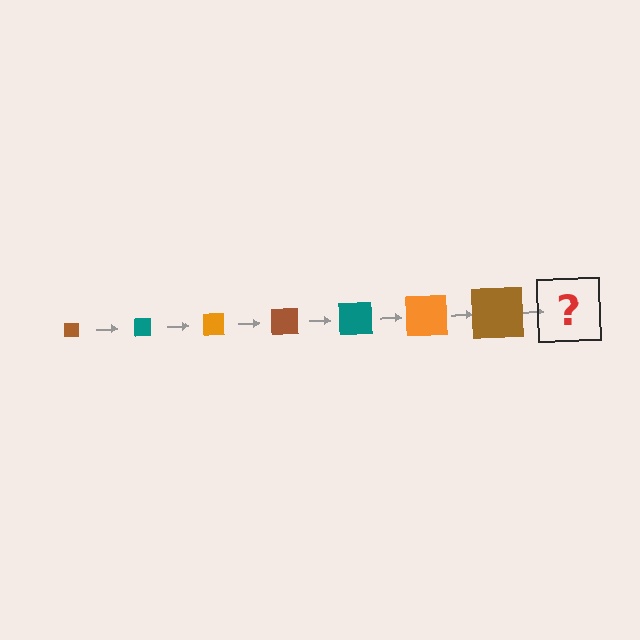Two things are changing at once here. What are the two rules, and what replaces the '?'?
The two rules are that the square grows larger each step and the color cycles through brown, teal, and orange. The '?' should be a teal square, larger than the previous one.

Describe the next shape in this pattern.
It should be a teal square, larger than the previous one.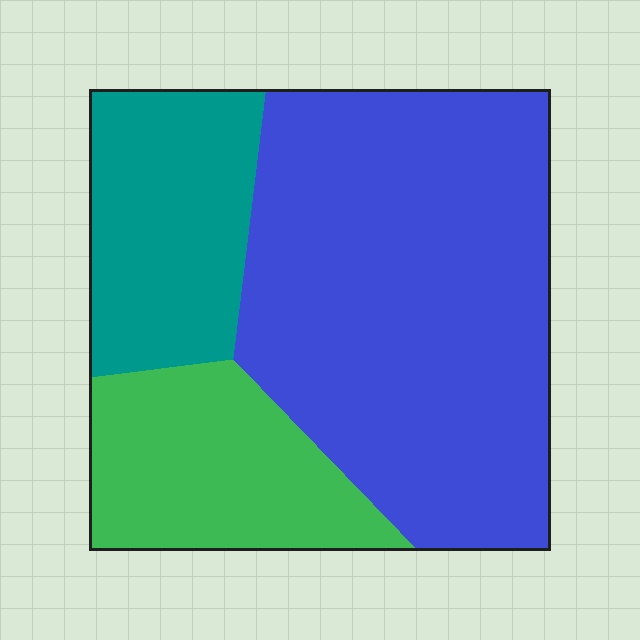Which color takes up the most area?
Blue, at roughly 60%.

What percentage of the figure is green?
Green covers 21% of the figure.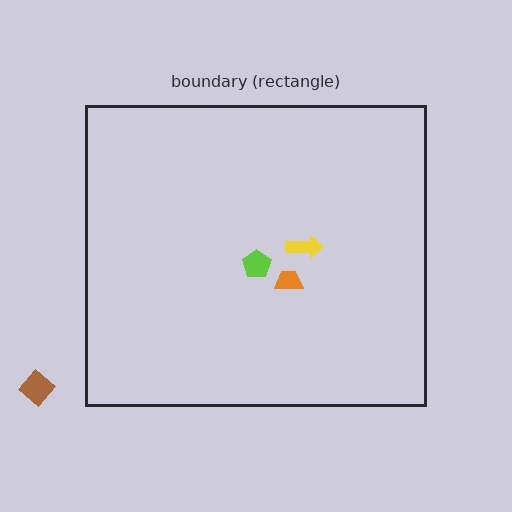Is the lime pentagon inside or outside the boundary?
Inside.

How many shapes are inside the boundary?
3 inside, 1 outside.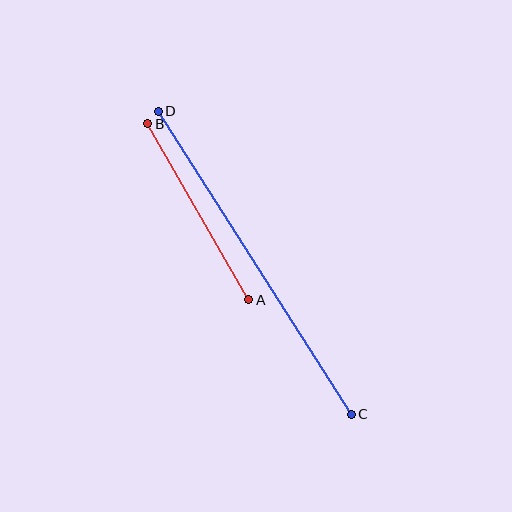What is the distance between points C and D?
The distance is approximately 359 pixels.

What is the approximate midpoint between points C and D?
The midpoint is at approximately (255, 263) pixels.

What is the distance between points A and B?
The distance is approximately 203 pixels.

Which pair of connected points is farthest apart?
Points C and D are farthest apart.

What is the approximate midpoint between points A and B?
The midpoint is at approximately (198, 212) pixels.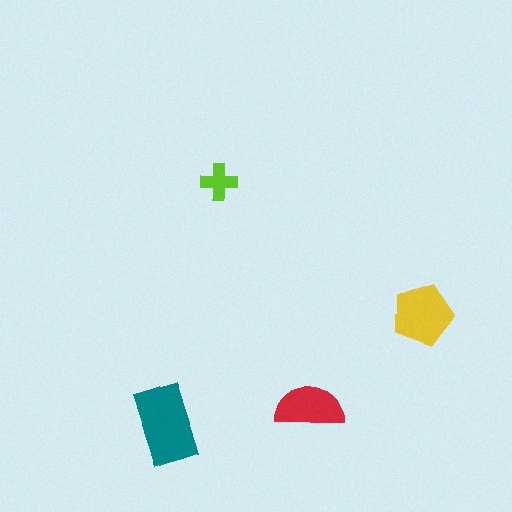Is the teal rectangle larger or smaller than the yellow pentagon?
Larger.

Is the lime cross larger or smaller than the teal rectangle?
Smaller.